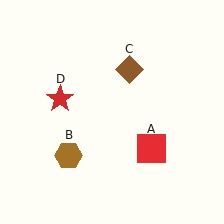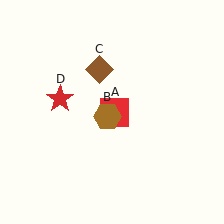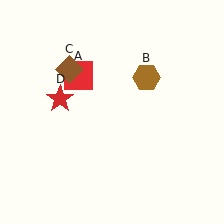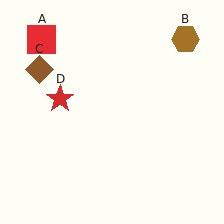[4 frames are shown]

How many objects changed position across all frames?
3 objects changed position: red square (object A), brown hexagon (object B), brown diamond (object C).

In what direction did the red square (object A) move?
The red square (object A) moved up and to the left.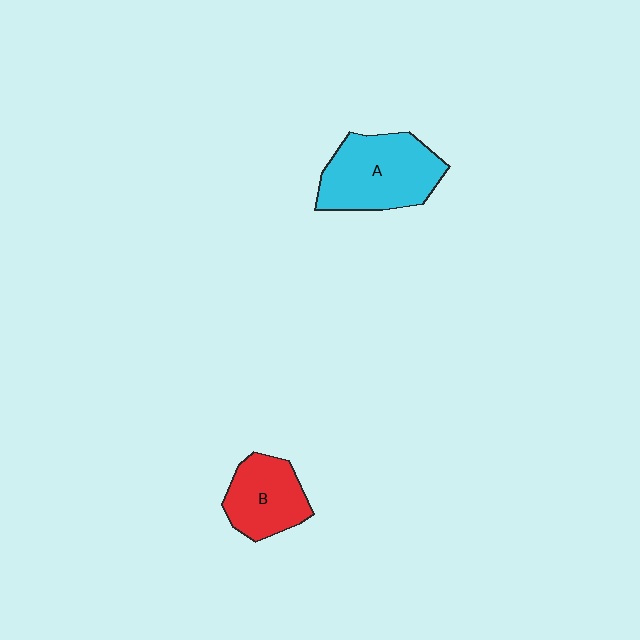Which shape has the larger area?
Shape A (cyan).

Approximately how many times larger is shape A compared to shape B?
Approximately 1.5 times.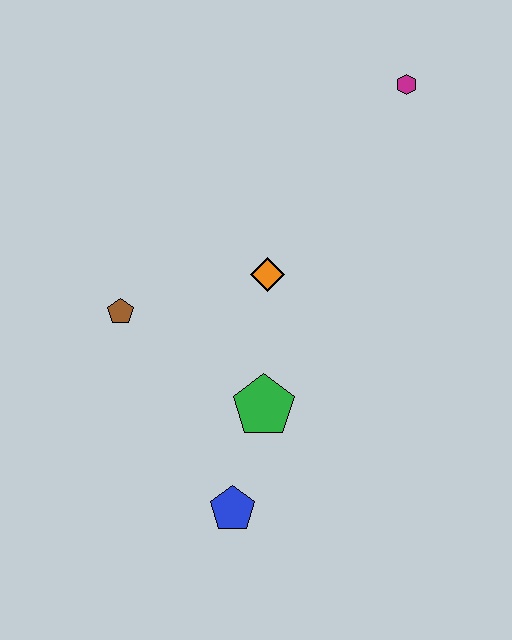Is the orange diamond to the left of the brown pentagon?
No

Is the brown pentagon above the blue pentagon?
Yes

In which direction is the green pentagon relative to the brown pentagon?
The green pentagon is to the right of the brown pentagon.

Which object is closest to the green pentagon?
The blue pentagon is closest to the green pentagon.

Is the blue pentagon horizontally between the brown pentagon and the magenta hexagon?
Yes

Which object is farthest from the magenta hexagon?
The blue pentagon is farthest from the magenta hexagon.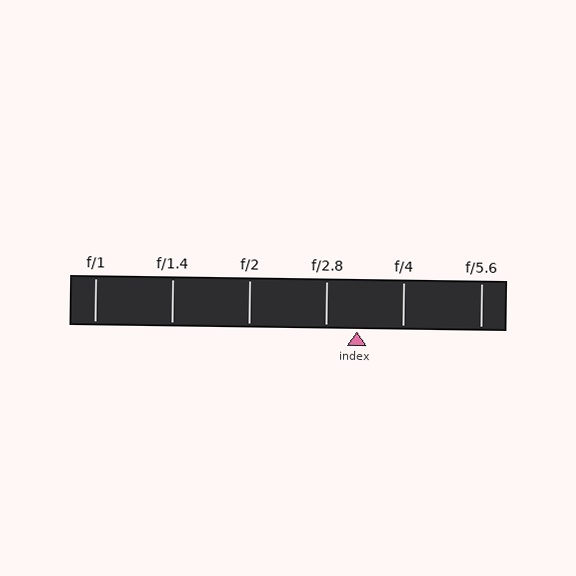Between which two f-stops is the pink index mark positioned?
The index mark is between f/2.8 and f/4.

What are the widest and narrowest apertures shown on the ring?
The widest aperture shown is f/1 and the narrowest is f/5.6.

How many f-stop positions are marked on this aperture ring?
There are 6 f-stop positions marked.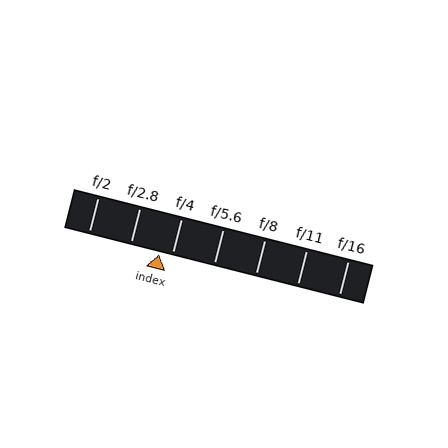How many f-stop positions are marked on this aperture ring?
There are 7 f-stop positions marked.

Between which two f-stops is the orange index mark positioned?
The index mark is between f/2.8 and f/4.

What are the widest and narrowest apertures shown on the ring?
The widest aperture shown is f/2 and the narrowest is f/16.